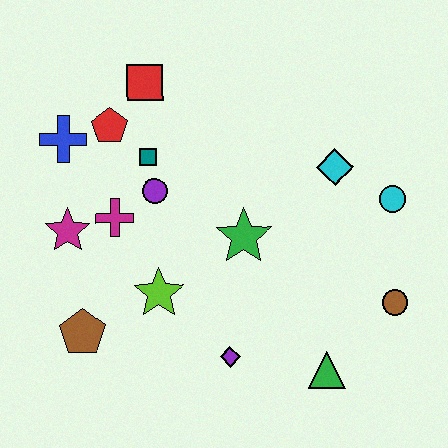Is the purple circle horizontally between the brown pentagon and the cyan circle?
Yes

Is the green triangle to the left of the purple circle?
No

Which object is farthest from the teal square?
The brown circle is farthest from the teal square.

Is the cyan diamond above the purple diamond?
Yes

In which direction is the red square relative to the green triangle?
The red square is above the green triangle.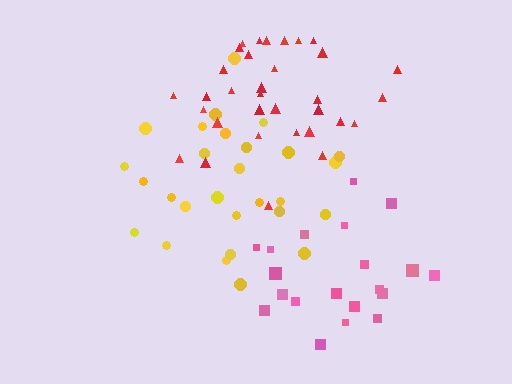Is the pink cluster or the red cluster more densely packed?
Red.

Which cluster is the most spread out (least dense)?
Pink.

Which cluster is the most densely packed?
Red.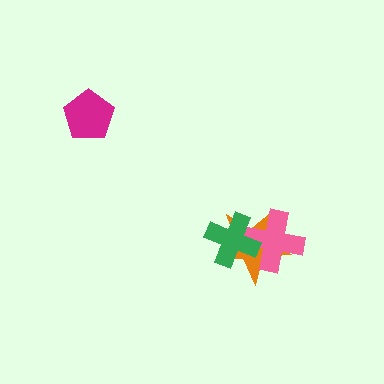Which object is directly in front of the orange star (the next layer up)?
The pink cross is directly in front of the orange star.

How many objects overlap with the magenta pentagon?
0 objects overlap with the magenta pentagon.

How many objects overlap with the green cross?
2 objects overlap with the green cross.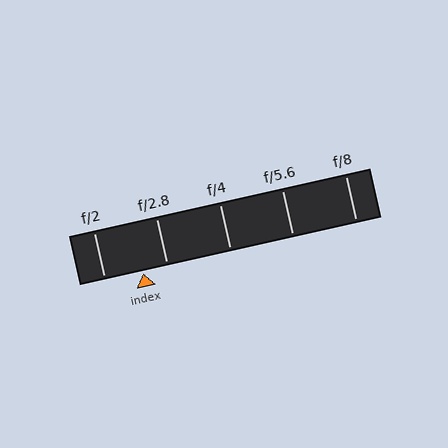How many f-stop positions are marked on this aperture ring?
There are 5 f-stop positions marked.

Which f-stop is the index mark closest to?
The index mark is closest to f/2.8.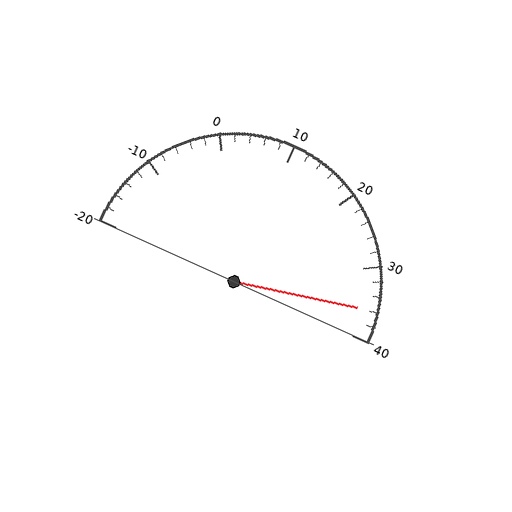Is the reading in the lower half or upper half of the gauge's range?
The reading is in the upper half of the range (-20 to 40).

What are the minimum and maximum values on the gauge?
The gauge ranges from -20 to 40.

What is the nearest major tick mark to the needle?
The nearest major tick mark is 40.